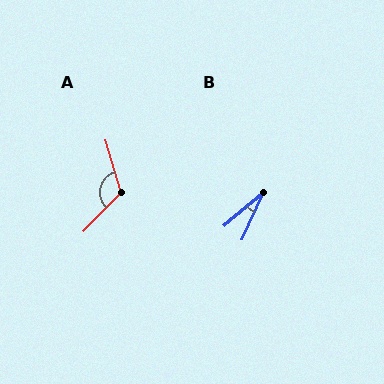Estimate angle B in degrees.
Approximately 25 degrees.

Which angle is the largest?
A, at approximately 119 degrees.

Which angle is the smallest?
B, at approximately 25 degrees.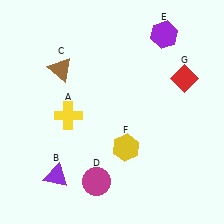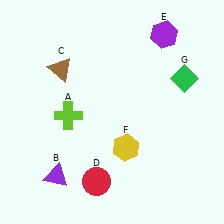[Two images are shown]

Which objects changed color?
A changed from yellow to lime. D changed from magenta to red. G changed from red to green.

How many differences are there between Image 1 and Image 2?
There are 3 differences between the two images.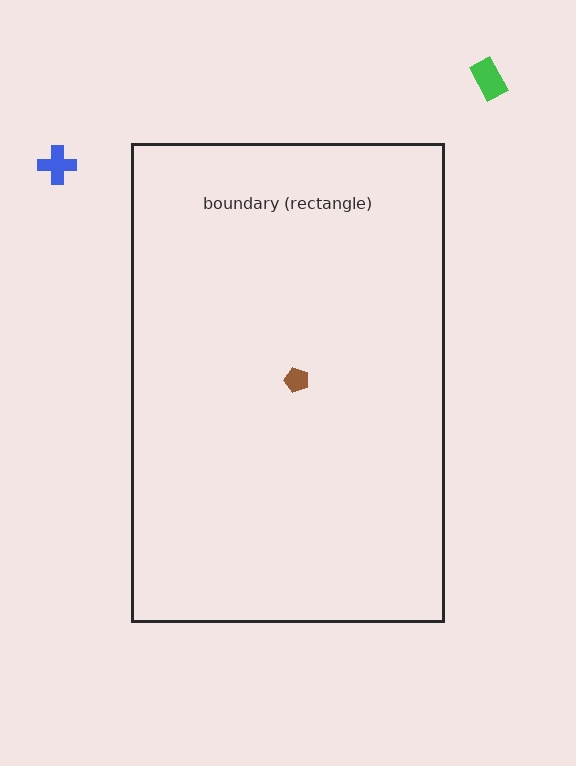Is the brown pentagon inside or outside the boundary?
Inside.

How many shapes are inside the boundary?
1 inside, 2 outside.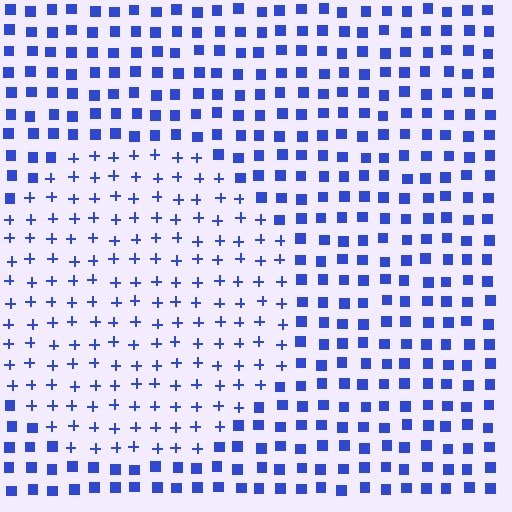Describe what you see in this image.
The image is filled with small blue elements arranged in a uniform grid. A circle-shaped region contains plus signs, while the surrounding area contains squares. The boundary is defined purely by the change in element shape.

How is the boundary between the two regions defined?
The boundary is defined by a change in element shape: plus signs inside vs. squares outside. All elements share the same color and spacing.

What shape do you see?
I see a circle.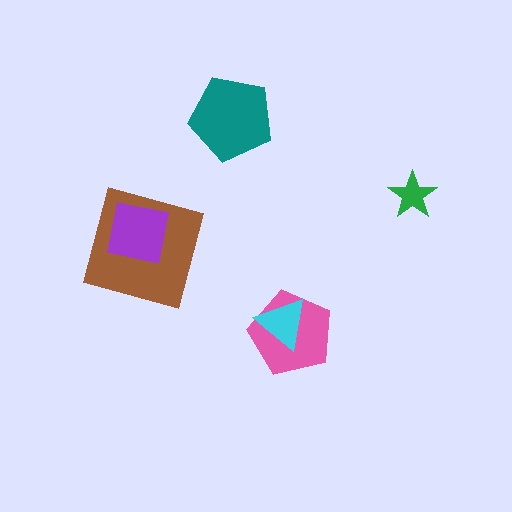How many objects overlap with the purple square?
1 object overlaps with the purple square.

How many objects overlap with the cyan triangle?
1 object overlaps with the cyan triangle.